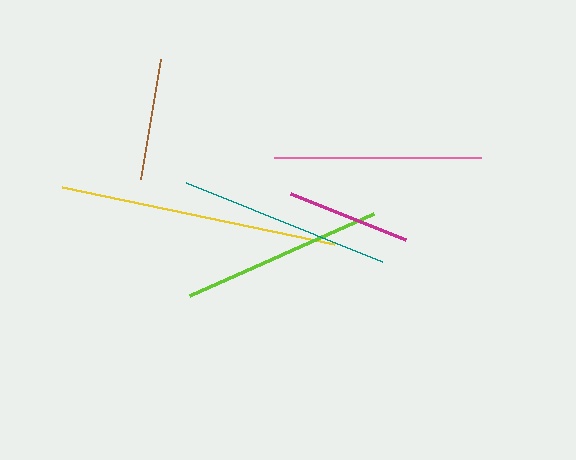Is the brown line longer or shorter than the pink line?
The pink line is longer than the brown line.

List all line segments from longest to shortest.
From longest to shortest: yellow, teal, pink, lime, magenta, brown.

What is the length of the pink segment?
The pink segment is approximately 207 pixels long.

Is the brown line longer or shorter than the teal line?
The teal line is longer than the brown line.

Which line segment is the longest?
The yellow line is the longest at approximately 278 pixels.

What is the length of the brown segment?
The brown segment is approximately 121 pixels long.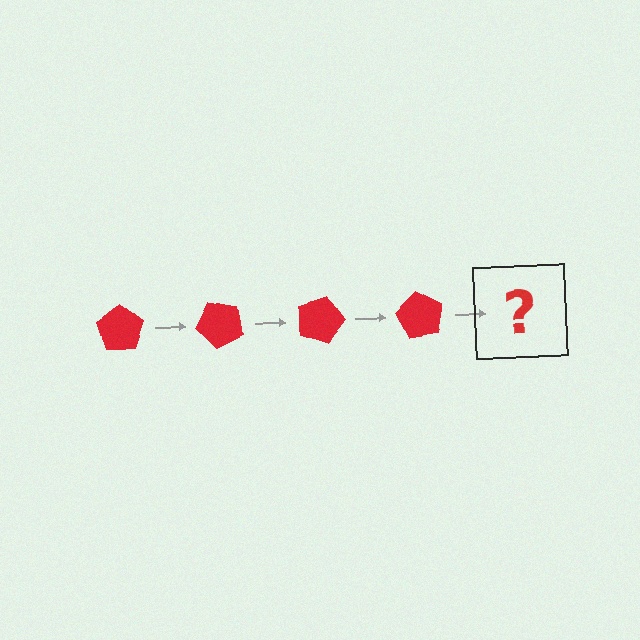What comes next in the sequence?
The next element should be a red pentagon rotated 180 degrees.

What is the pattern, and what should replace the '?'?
The pattern is that the pentagon rotates 45 degrees each step. The '?' should be a red pentagon rotated 180 degrees.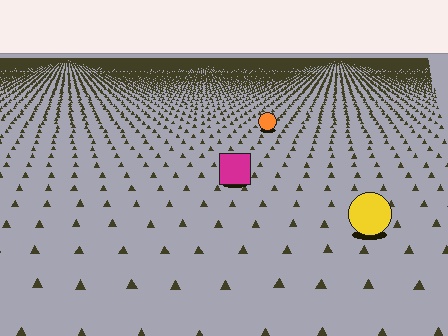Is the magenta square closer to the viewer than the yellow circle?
No. The yellow circle is closer — you can tell from the texture gradient: the ground texture is coarser near it.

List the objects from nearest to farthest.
From nearest to farthest: the yellow circle, the magenta square, the orange circle.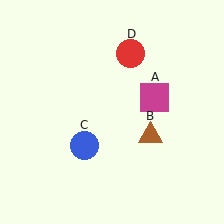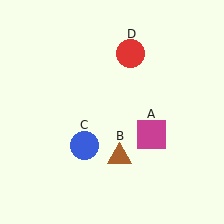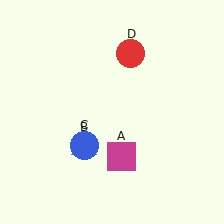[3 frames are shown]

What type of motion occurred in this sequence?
The magenta square (object A), brown triangle (object B) rotated clockwise around the center of the scene.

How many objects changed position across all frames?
2 objects changed position: magenta square (object A), brown triangle (object B).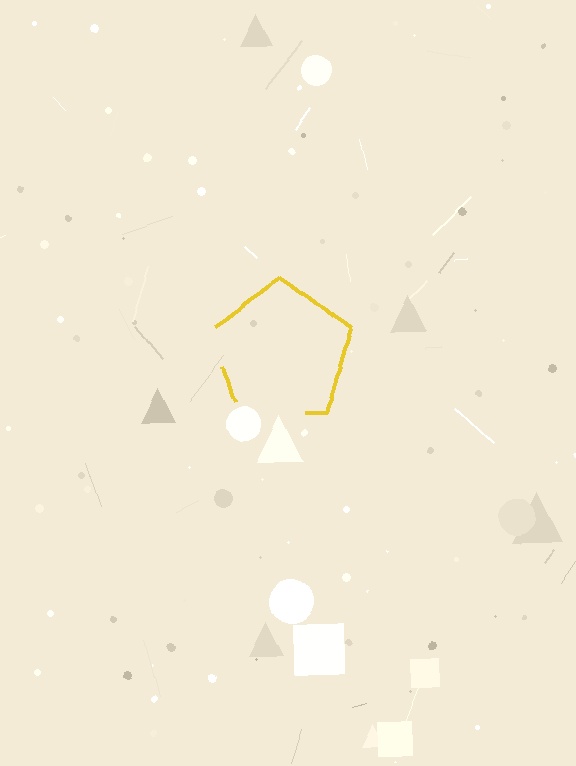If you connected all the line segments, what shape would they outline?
They would outline a pentagon.